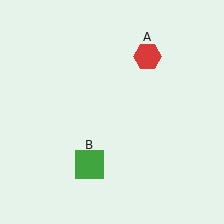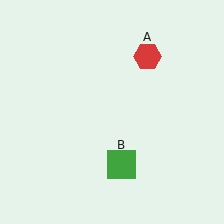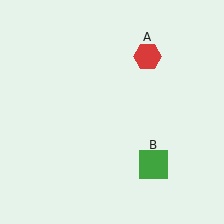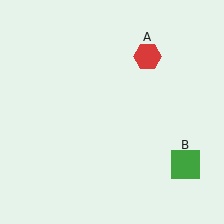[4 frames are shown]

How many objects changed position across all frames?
1 object changed position: green square (object B).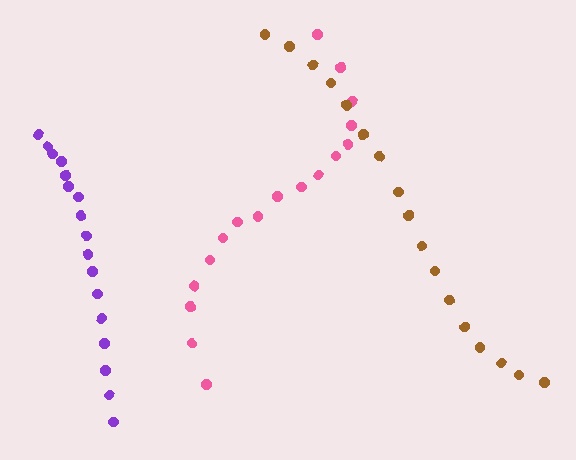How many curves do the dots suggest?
There are 3 distinct paths.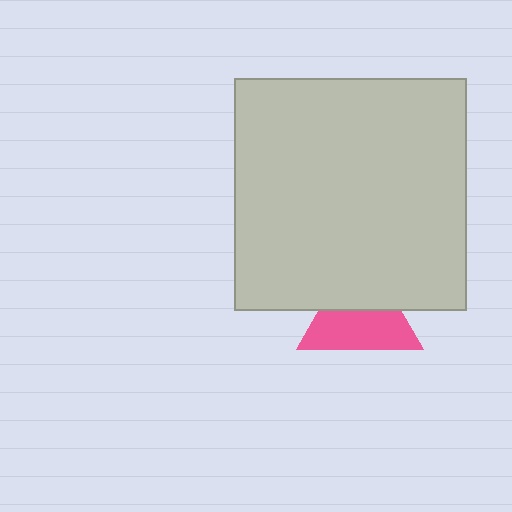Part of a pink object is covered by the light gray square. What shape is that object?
It is a triangle.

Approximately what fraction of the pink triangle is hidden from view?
Roughly 43% of the pink triangle is hidden behind the light gray square.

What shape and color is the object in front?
The object in front is a light gray square.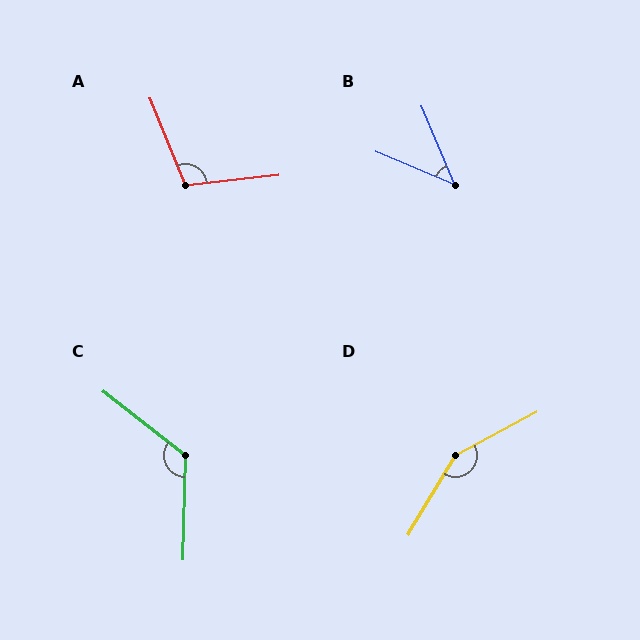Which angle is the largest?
D, at approximately 149 degrees.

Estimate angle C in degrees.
Approximately 127 degrees.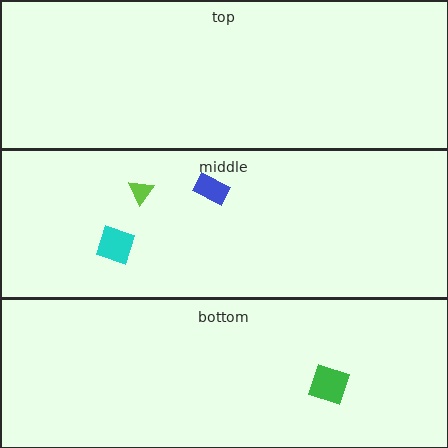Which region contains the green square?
The bottom region.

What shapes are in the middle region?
The cyan diamond, the lime triangle, the blue rectangle.